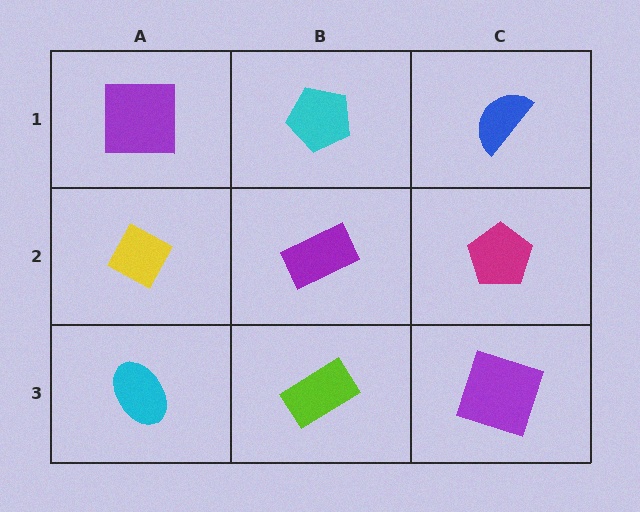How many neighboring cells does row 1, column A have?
2.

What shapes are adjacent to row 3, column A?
A yellow diamond (row 2, column A), a lime rectangle (row 3, column B).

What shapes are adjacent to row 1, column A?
A yellow diamond (row 2, column A), a cyan pentagon (row 1, column B).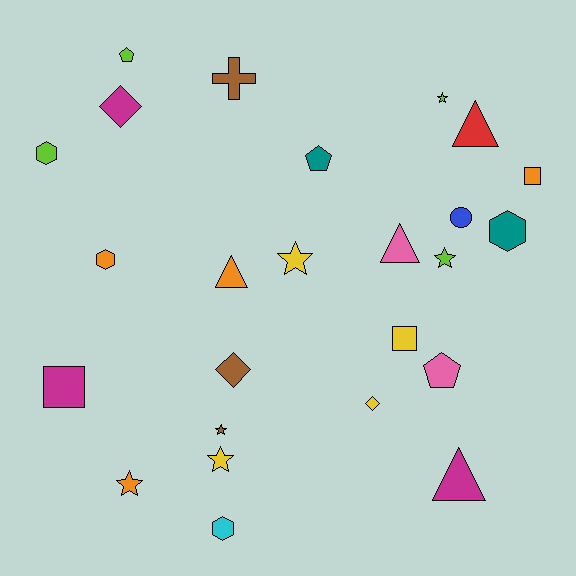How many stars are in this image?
There are 6 stars.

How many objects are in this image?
There are 25 objects.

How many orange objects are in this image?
There are 4 orange objects.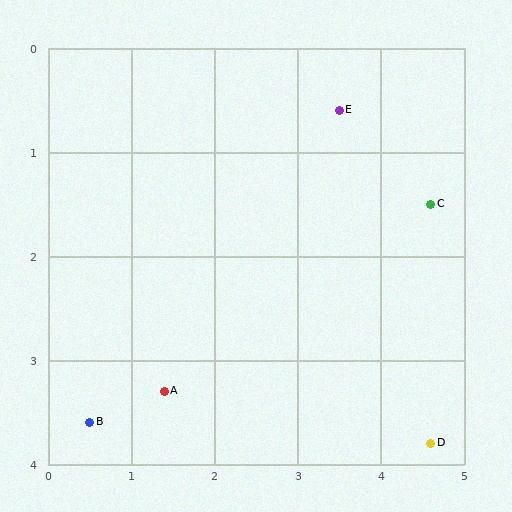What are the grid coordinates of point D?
Point D is at approximately (4.6, 3.8).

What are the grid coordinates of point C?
Point C is at approximately (4.6, 1.5).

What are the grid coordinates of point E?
Point E is at approximately (3.5, 0.6).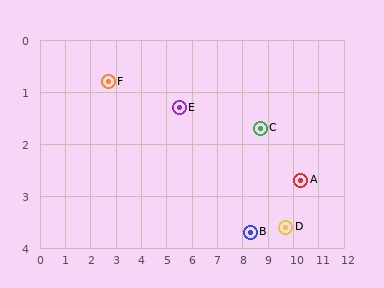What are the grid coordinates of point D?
Point D is at approximately (9.7, 3.6).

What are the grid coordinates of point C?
Point C is at approximately (8.7, 1.7).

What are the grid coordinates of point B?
Point B is at approximately (8.3, 3.7).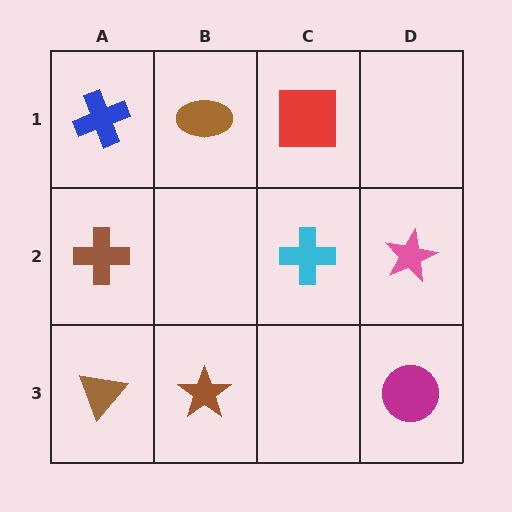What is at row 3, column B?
A brown star.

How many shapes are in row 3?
3 shapes.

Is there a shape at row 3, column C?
No, that cell is empty.